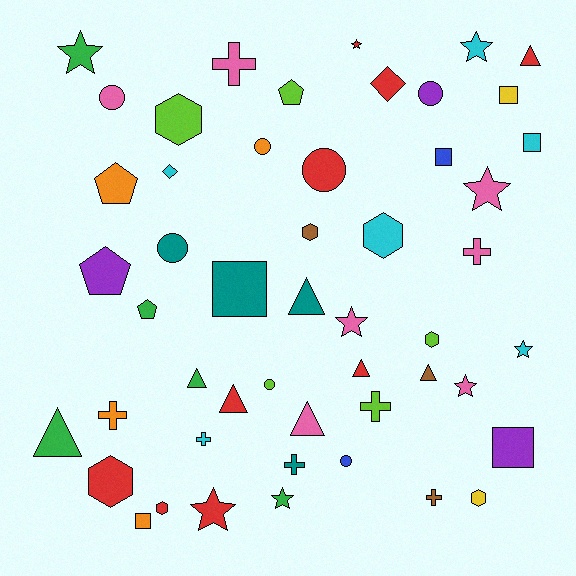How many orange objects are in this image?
There are 4 orange objects.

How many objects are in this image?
There are 50 objects.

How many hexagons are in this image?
There are 7 hexagons.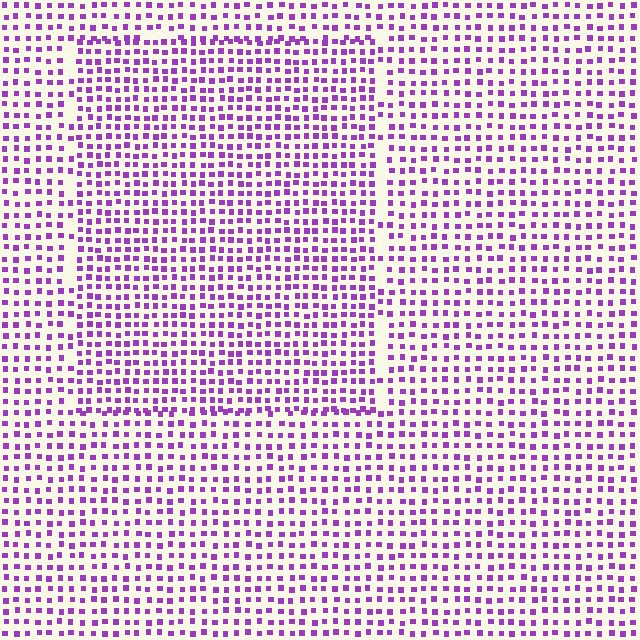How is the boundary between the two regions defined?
The boundary is defined by a change in element density (approximately 1.4x ratio). All elements are the same color, size, and shape.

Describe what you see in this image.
The image contains small purple elements arranged at two different densities. A rectangle-shaped region is visible where the elements are more densely packed than the surrounding area.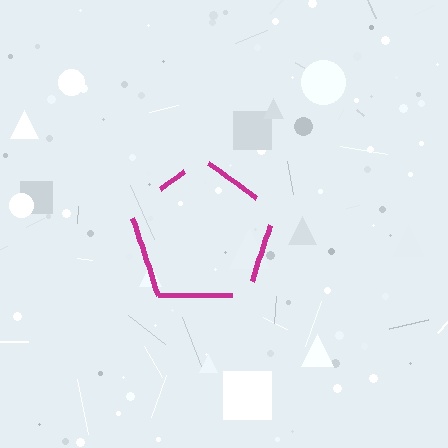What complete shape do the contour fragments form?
The contour fragments form a pentagon.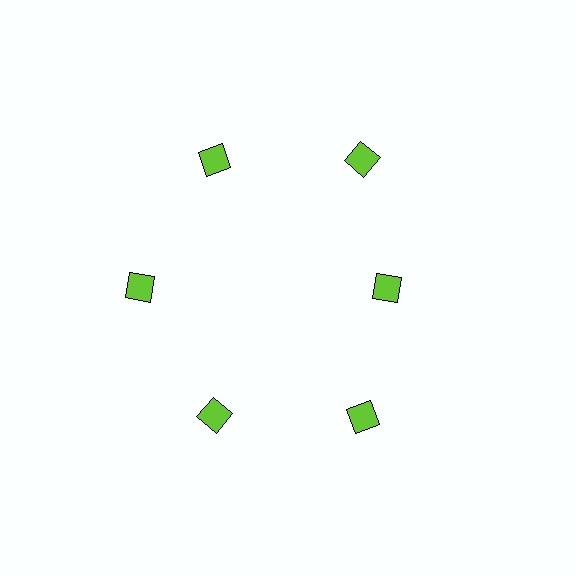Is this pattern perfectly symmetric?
No. The 6 lime diamonds are arranged in a ring, but one element near the 3 o'clock position is pulled inward toward the center, breaking the 6-fold rotational symmetry.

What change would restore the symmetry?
The symmetry would be restored by moving it outward, back onto the ring so that all 6 diamonds sit at equal angles and equal distance from the center.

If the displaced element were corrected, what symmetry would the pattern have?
It would have 6-fold rotational symmetry — the pattern would map onto itself every 60 degrees.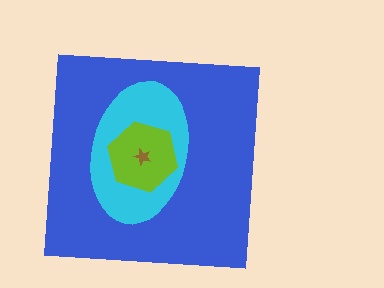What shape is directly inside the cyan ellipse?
The lime hexagon.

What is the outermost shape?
The blue square.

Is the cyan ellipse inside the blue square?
Yes.